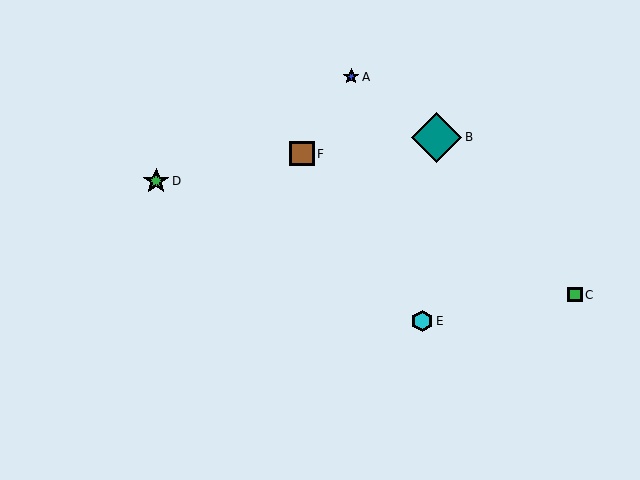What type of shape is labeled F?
Shape F is a brown square.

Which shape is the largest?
The teal diamond (labeled B) is the largest.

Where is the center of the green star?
The center of the green star is at (156, 181).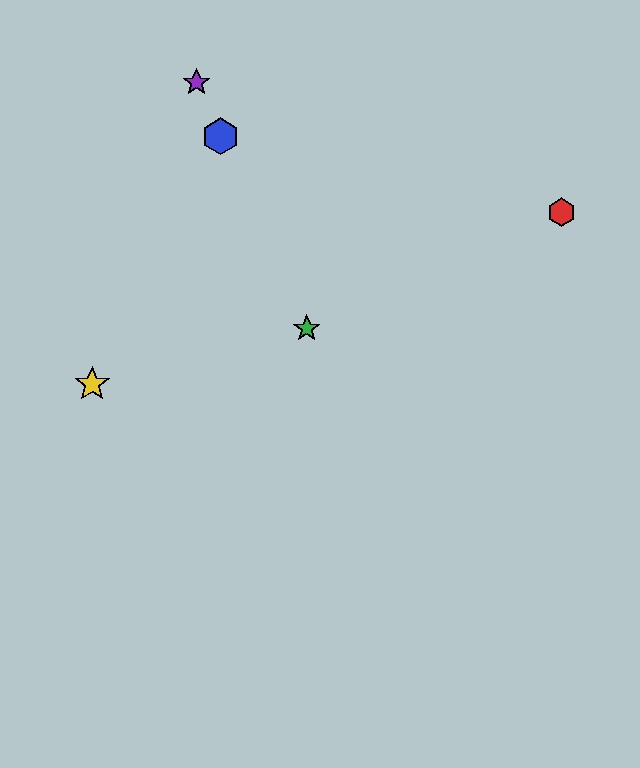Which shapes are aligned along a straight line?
The blue hexagon, the green star, the purple star are aligned along a straight line.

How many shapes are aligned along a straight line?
3 shapes (the blue hexagon, the green star, the purple star) are aligned along a straight line.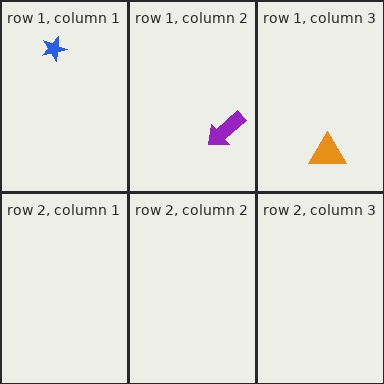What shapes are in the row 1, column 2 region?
The purple arrow.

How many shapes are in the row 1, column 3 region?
1.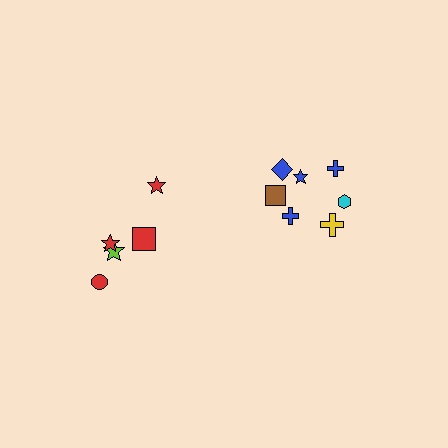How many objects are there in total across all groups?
There are 12 objects.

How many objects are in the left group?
There are 5 objects.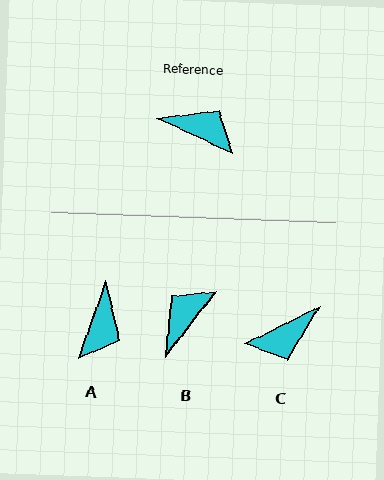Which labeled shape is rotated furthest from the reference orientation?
C, about 128 degrees away.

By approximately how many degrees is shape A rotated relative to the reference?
Approximately 84 degrees clockwise.